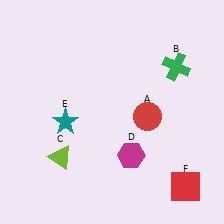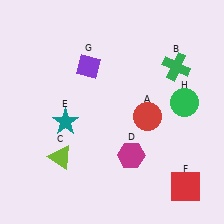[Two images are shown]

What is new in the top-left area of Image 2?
A purple diamond (G) was added in the top-left area of Image 2.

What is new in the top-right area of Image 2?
A green circle (H) was added in the top-right area of Image 2.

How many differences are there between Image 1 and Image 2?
There are 2 differences between the two images.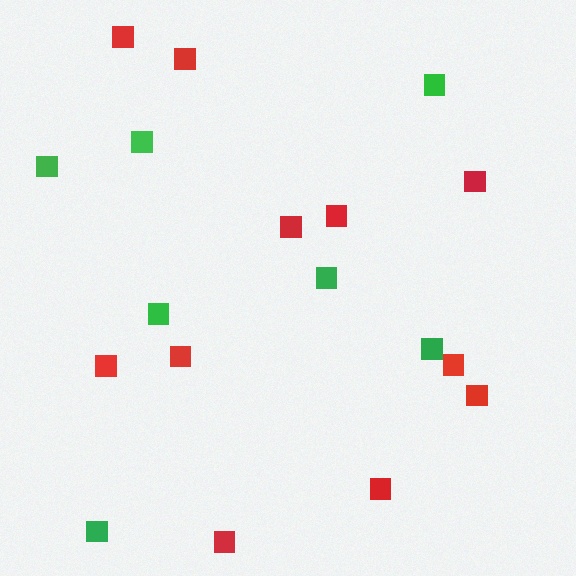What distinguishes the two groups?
There are 2 groups: one group of red squares (11) and one group of green squares (7).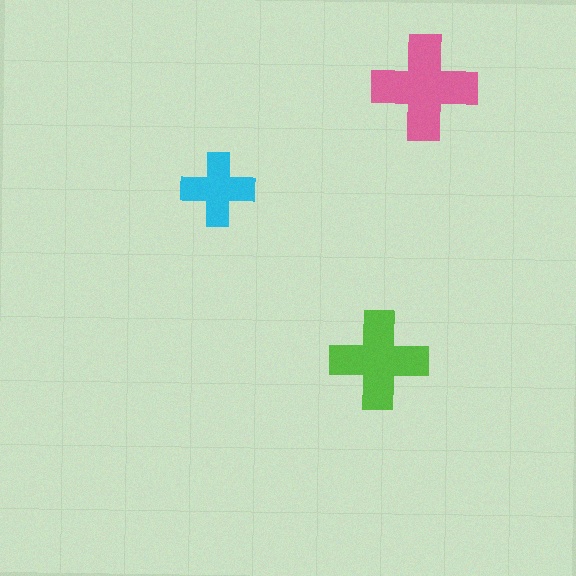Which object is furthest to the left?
The cyan cross is leftmost.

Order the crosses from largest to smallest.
the pink one, the lime one, the cyan one.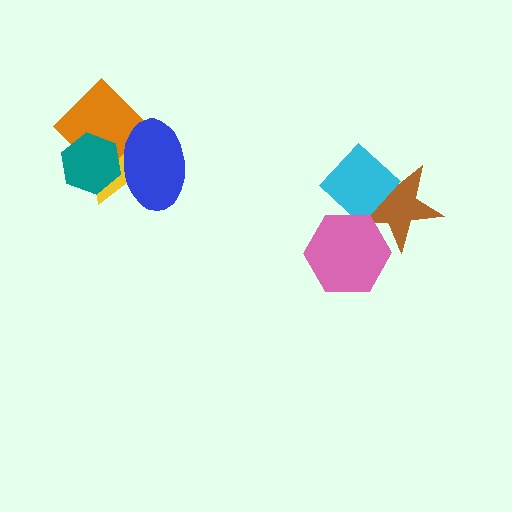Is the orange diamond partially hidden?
Yes, it is partially covered by another shape.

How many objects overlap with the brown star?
2 objects overlap with the brown star.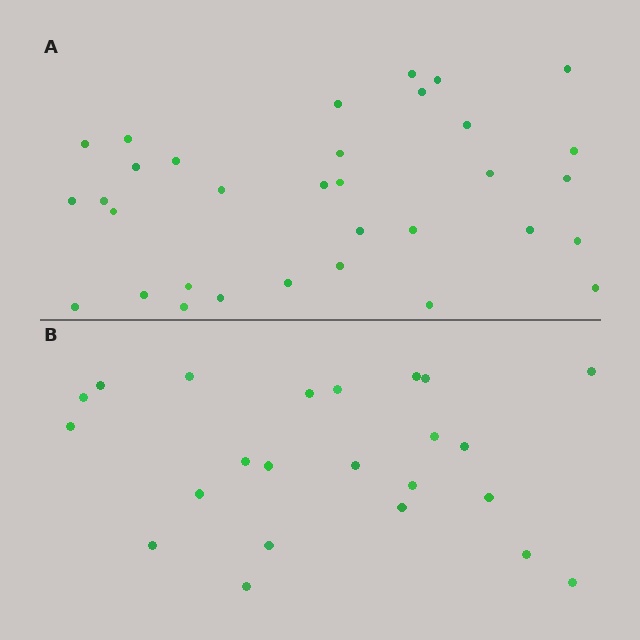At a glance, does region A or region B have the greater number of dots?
Region A (the top region) has more dots.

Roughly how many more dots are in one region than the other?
Region A has roughly 10 or so more dots than region B.